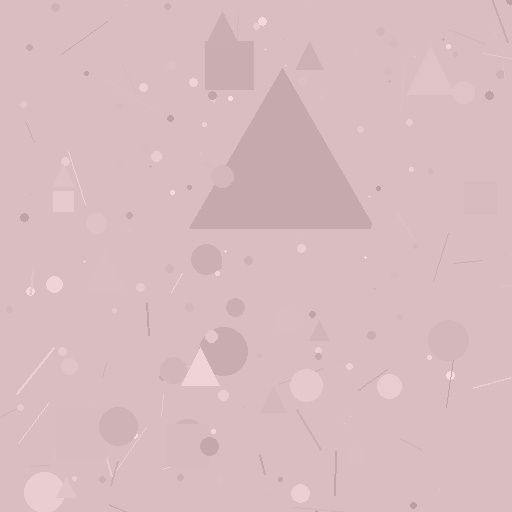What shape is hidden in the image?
A triangle is hidden in the image.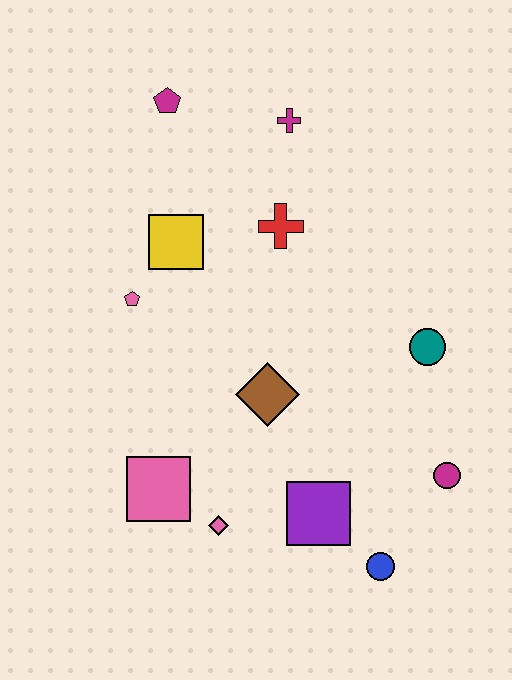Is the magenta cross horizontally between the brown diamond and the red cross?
No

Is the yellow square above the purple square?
Yes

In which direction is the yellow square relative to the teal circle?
The yellow square is to the left of the teal circle.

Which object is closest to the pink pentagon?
The yellow square is closest to the pink pentagon.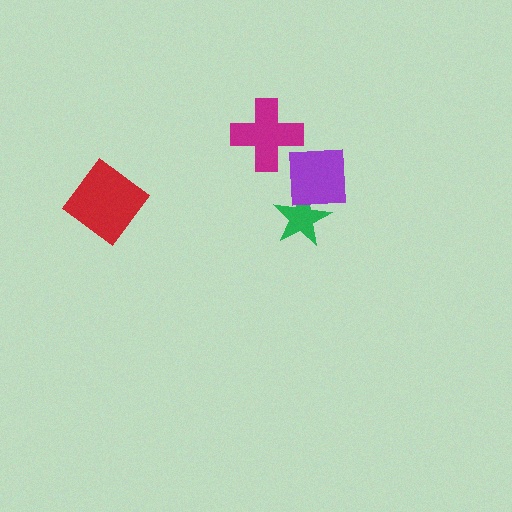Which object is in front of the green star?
The purple square is in front of the green star.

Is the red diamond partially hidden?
No, no other shape covers it.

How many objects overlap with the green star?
1 object overlaps with the green star.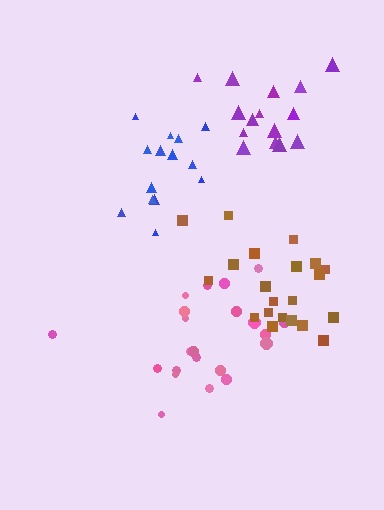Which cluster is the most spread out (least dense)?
Pink.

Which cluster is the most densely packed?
Blue.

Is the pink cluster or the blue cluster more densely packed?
Blue.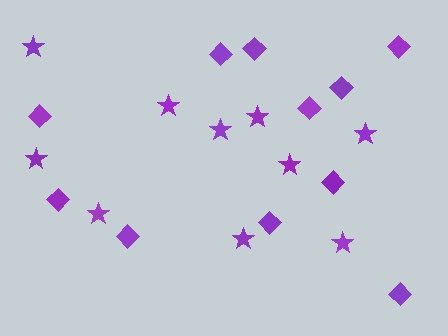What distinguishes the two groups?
There are 2 groups: one group of stars (10) and one group of diamonds (11).